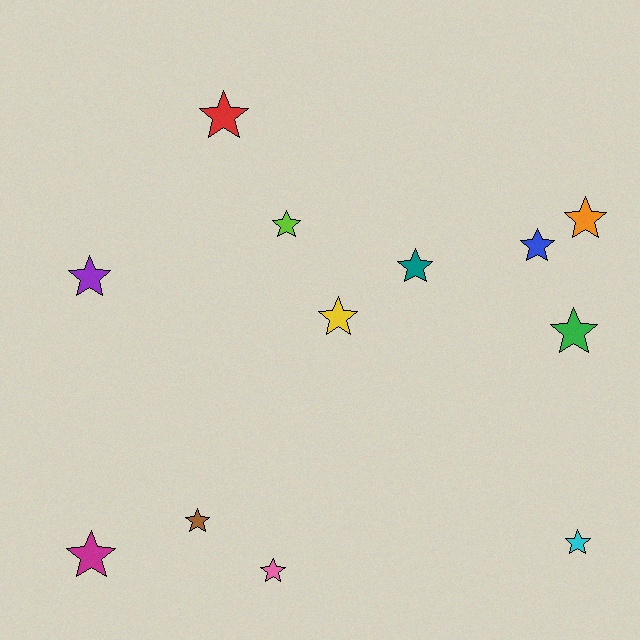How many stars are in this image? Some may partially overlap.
There are 12 stars.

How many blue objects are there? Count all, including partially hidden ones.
There is 1 blue object.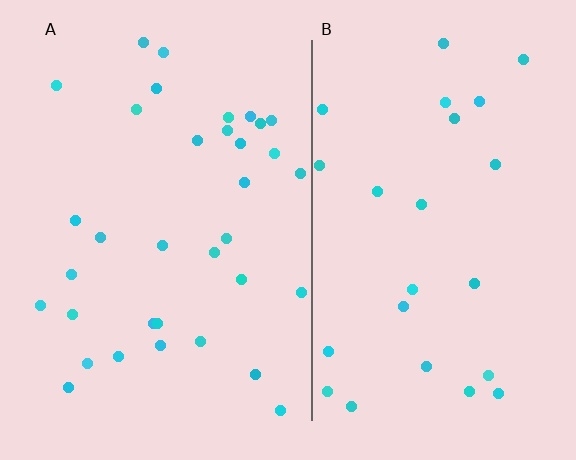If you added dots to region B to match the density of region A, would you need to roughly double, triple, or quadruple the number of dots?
Approximately double.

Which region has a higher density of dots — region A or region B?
A (the left).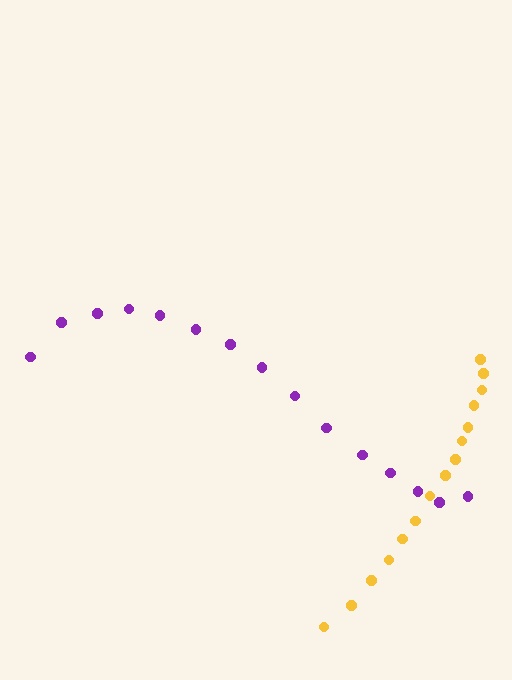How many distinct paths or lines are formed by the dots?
There are 2 distinct paths.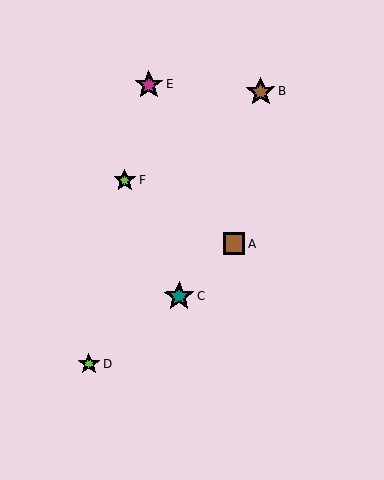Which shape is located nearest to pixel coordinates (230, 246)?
The brown square (labeled A) at (234, 244) is nearest to that location.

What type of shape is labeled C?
Shape C is a teal star.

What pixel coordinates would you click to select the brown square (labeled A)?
Click at (234, 244) to select the brown square A.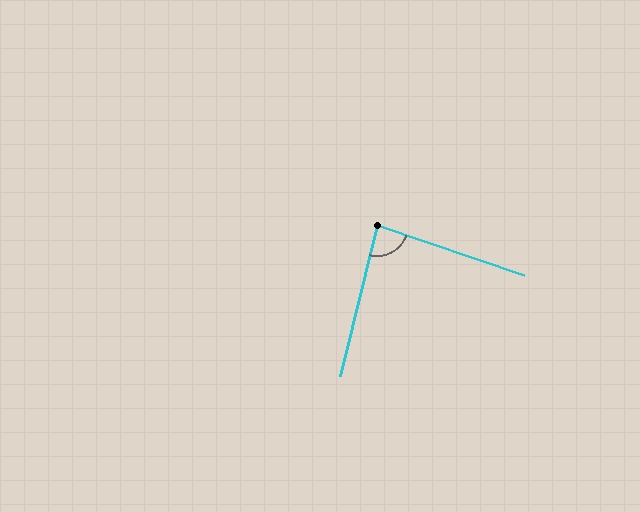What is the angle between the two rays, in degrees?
Approximately 85 degrees.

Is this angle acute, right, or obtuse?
It is approximately a right angle.